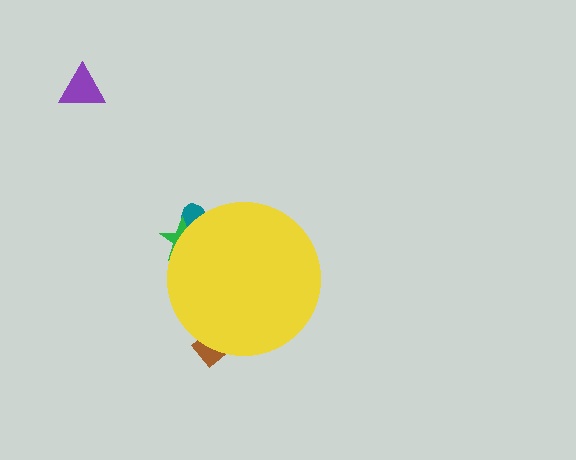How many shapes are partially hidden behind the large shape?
3 shapes are partially hidden.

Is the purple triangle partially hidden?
No, the purple triangle is fully visible.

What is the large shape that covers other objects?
A yellow circle.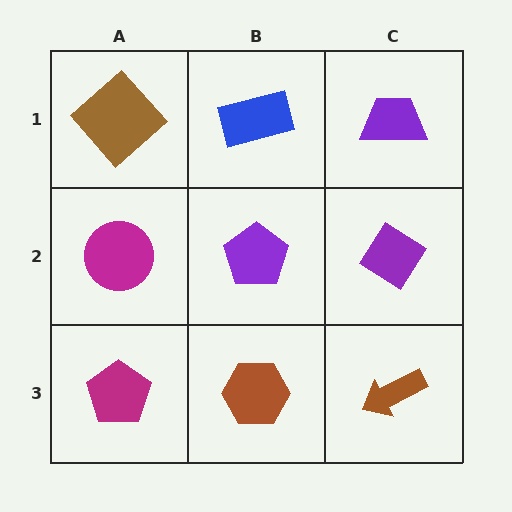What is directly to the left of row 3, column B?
A magenta pentagon.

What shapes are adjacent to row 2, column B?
A blue rectangle (row 1, column B), a brown hexagon (row 3, column B), a magenta circle (row 2, column A), a purple diamond (row 2, column C).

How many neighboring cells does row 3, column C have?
2.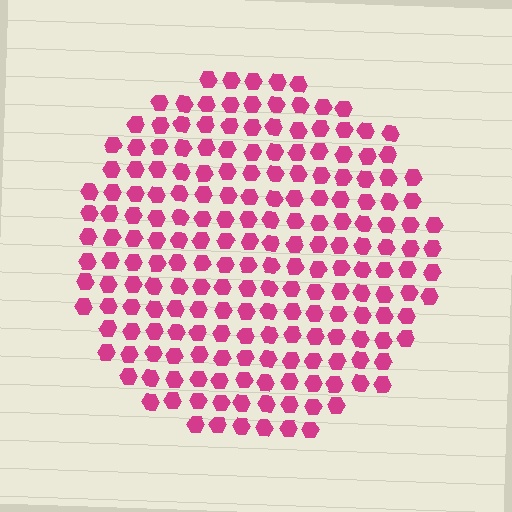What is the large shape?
The large shape is a circle.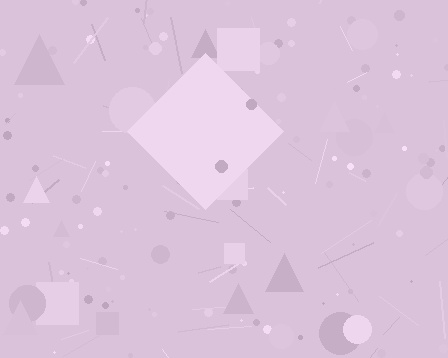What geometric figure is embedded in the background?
A diamond is embedded in the background.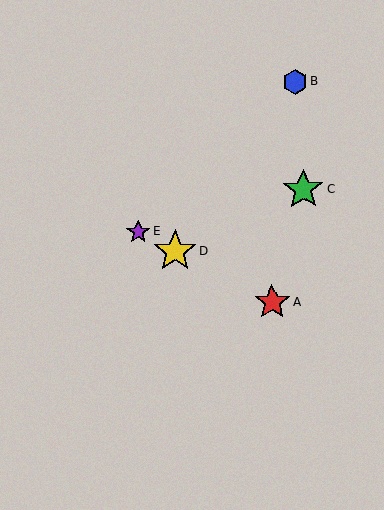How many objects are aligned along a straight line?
3 objects (A, D, E) are aligned along a straight line.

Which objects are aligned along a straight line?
Objects A, D, E are aligned along a straight line.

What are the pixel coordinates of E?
Object E is at (138, 232).